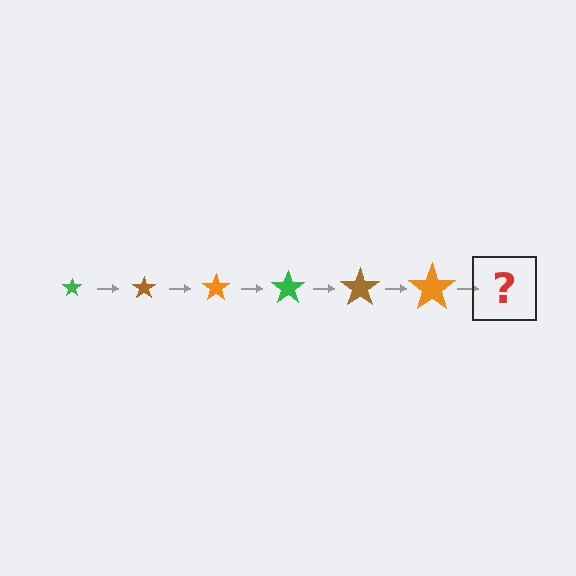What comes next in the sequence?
The next element should be a green star, larger than the previous one.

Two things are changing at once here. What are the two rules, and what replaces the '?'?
The two rules are that the star grows larger each step and the color cycles through green, brown, and orange. The '?' should be a green star, larger than the previous one.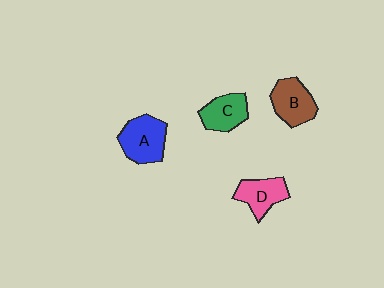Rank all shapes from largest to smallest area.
From largest to smallest: A (blue), B (brown), D (pink), C (green).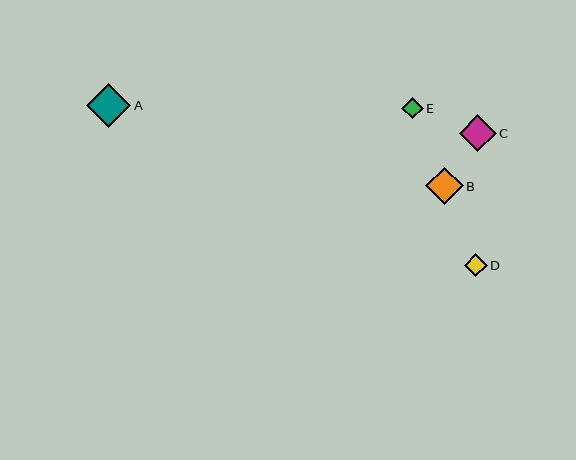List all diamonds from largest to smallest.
From largest to smallest: A, B, C, D, E.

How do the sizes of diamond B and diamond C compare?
Diamond B and diamond C are approximately the same size.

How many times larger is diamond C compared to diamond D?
Diamond C is approximately 1.7 times the size of diamond D.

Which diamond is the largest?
Diamond A is the largest with a size of approximately 45 pixels.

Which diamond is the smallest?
Diamond E is the smallest with a size of approximately 21 pixels.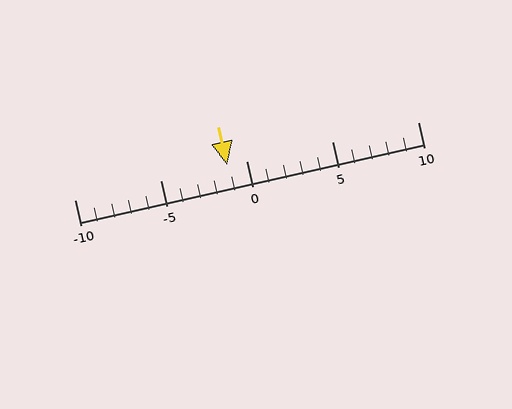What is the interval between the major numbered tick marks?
The major tick marks are spaced 5 units apart.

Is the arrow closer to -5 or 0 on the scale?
The arrow is closer to 0.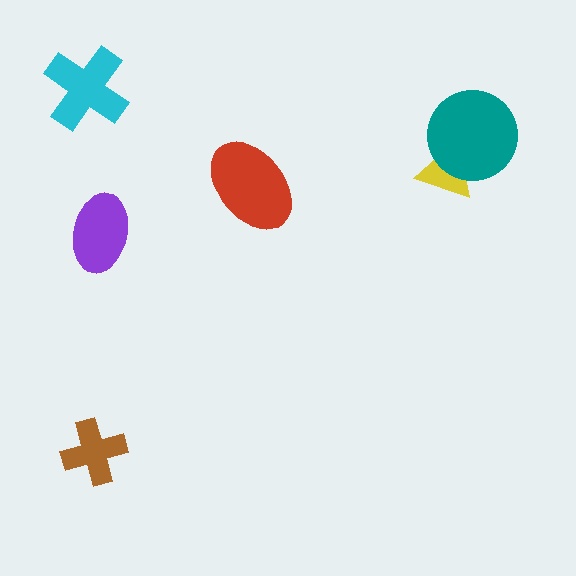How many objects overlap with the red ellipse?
0 objects overlap with the red ellipse.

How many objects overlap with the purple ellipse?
0 objects overlap with the purple ellipse.